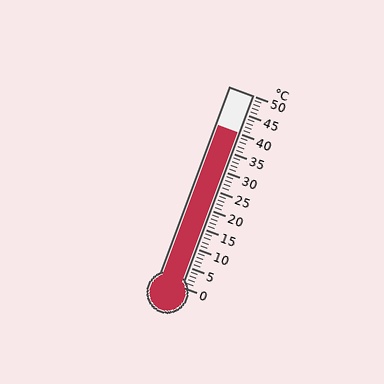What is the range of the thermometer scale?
The thermometer scale ranges from 0°C to 50°C.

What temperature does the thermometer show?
The thermometer shows approximately 40°C.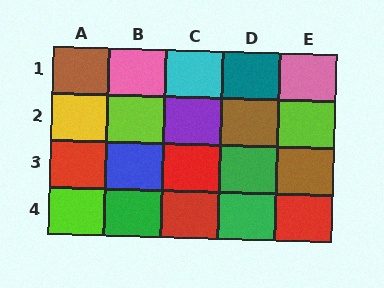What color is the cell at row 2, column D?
Brown.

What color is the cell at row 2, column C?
Purple.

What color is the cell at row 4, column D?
Green.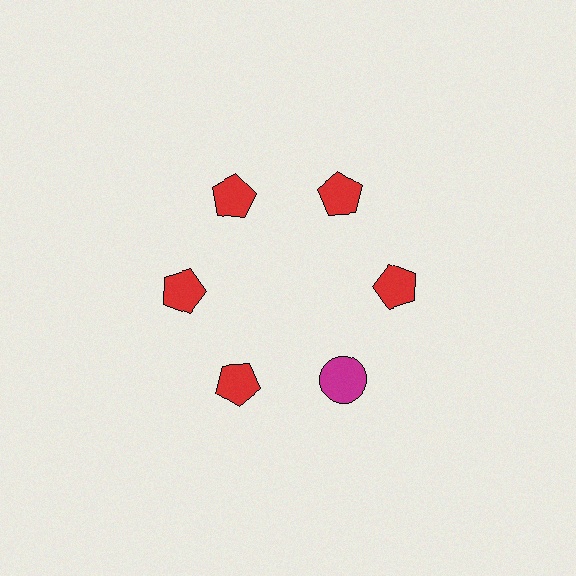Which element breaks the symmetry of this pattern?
The magenta circle at roughly the 5 o'clock position breaks the symmetry. All other shapes are red pentagons.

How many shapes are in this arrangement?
There are 6 shapes arranged in a ring pattern.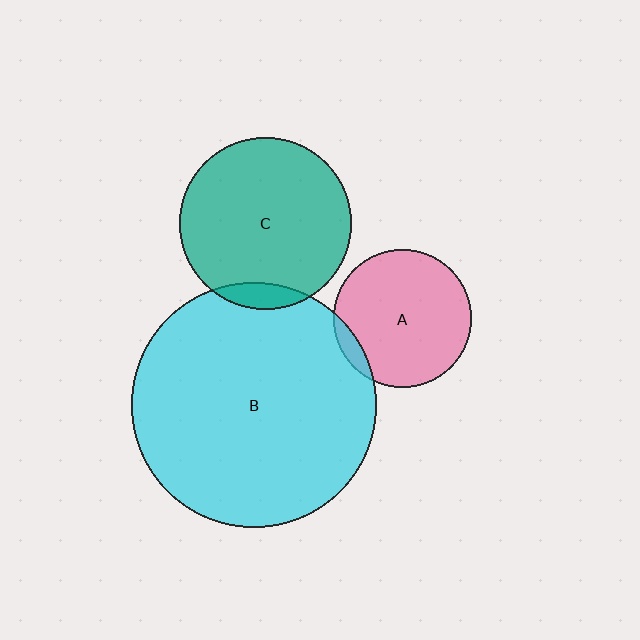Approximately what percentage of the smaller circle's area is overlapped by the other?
Approximately 10%.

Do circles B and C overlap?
Yes.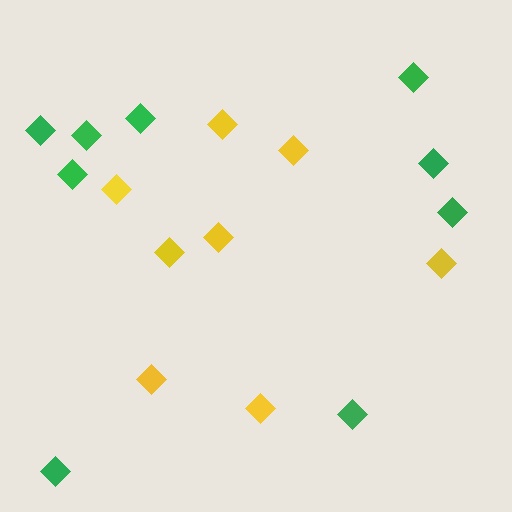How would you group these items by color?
There are 2 groups: one group of yellow diamonds (8) and one group of green diamonds (9).